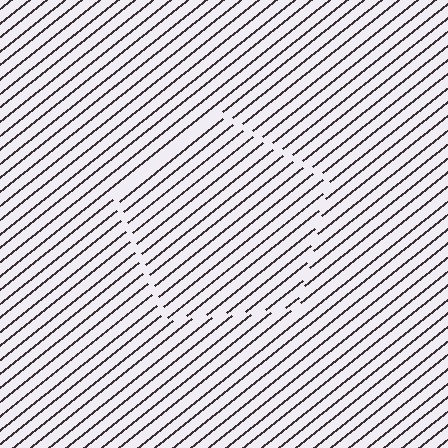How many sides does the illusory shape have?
5 sides — the line-ends trace a pentagon.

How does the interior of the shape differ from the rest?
The interior of the shape contains the same grating, shifted by half a period — the contour is defined by the phase discontinuity where line-ends from the inner and outer gratings abut.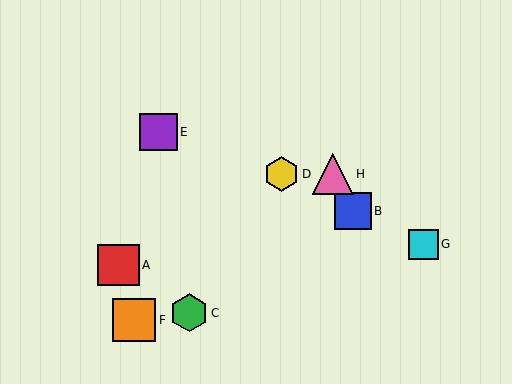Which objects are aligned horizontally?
Objects D, H are aligned horizontally.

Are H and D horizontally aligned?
Yes, both are at y≈174.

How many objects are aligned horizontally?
2 objects (D, H) are aligned horizontally.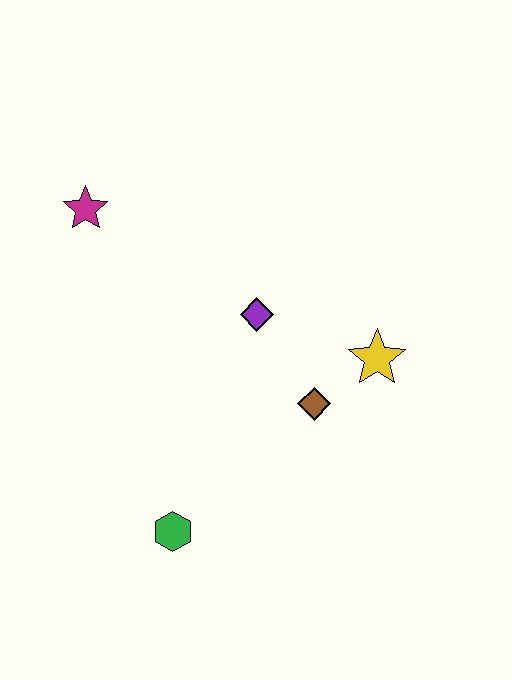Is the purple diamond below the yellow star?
No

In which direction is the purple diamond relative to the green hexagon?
The purple diamond is above the green hexagon.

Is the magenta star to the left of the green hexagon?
Yes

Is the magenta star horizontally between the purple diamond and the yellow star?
No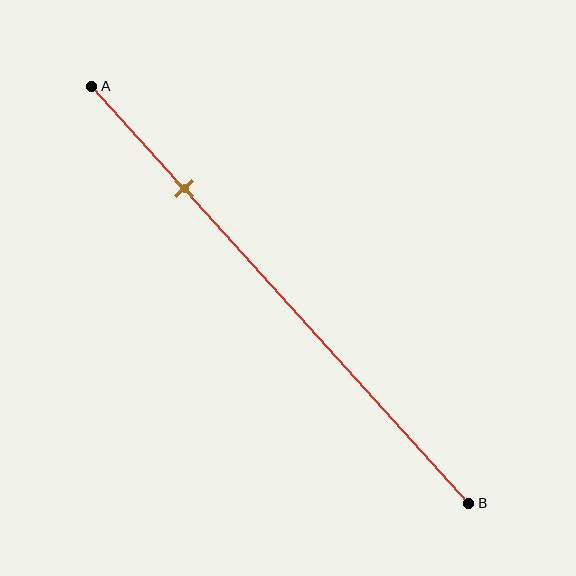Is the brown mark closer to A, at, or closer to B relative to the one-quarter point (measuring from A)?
The brown mark is approximately at the one-quarter point of segment AB.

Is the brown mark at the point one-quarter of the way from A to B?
Yes, the mark is approximately at the one-quarter point.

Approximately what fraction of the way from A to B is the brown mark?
The brown mark is approximately 25% of the way from A to B.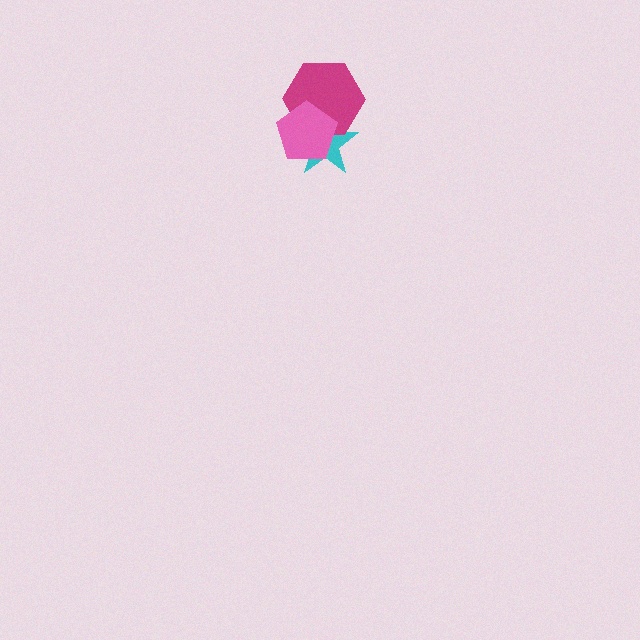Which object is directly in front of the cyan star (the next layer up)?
The magenta hexagon is directly in front of the cyan star.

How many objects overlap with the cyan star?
2 objects overlap with the cyan star.